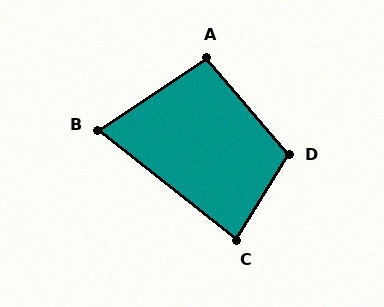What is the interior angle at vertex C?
Approximately 83 degrees (acute).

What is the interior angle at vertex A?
Approximately 97 degrees (obtuse).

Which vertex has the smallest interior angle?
B, at approximately 72 degrees.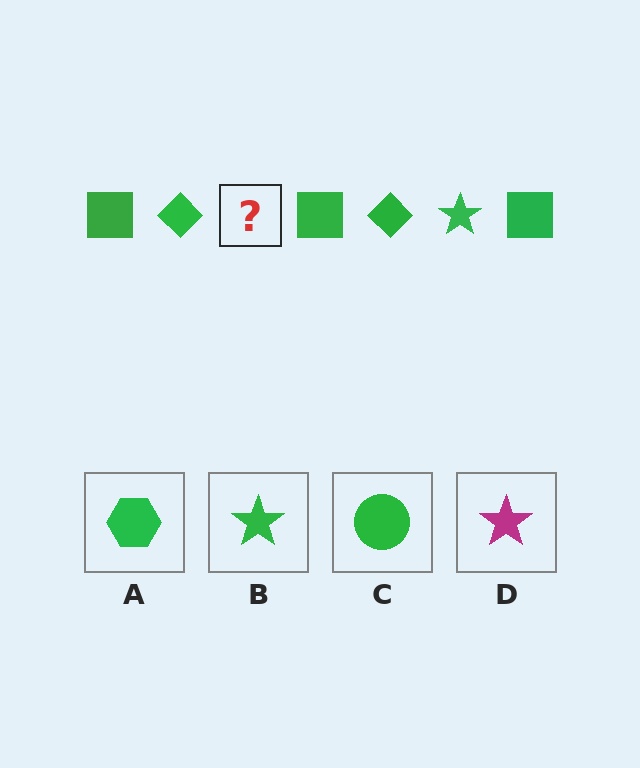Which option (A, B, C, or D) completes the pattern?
B.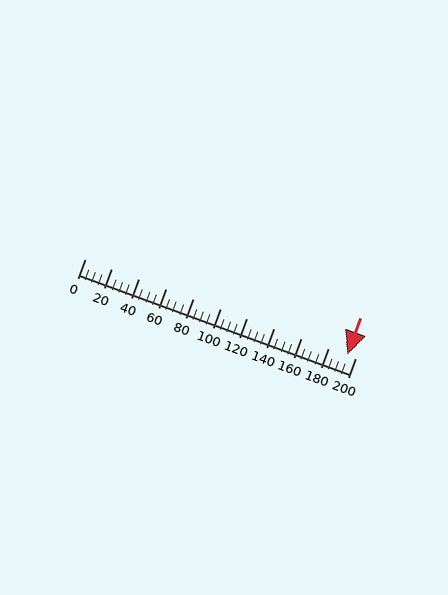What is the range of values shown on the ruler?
The ruler shows values from 0 to 200.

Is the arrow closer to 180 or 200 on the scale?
The arrow is closer to 200.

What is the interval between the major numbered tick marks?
The major tick marks are spaced 20 units apart.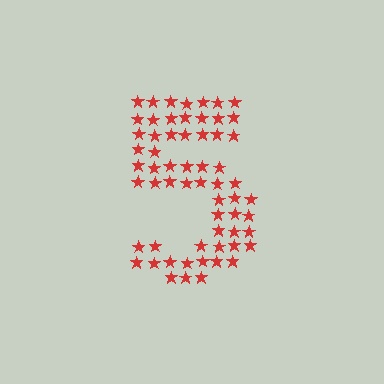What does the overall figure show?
The overall figure shows the digit 5.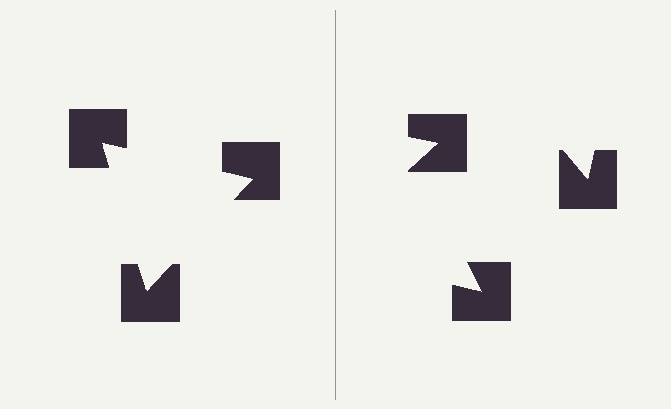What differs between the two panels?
The notched squares are positioned identically on both sides; only the wedge orientations differ. On the left they align to a triangle; on the right they are misaligned.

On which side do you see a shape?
An illusory triangle appears on the left side. On the right side the wedge cuts are rotated, so no coherent shape forms.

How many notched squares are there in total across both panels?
6 — 3 on each side.